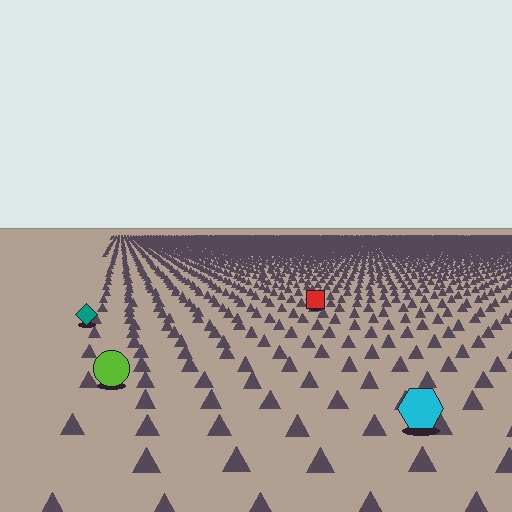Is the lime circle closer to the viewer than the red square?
Yes. The lime circle is closer — you can tell from the texture gradient: the ground texture is coarser near it.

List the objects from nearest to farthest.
From nearest to farthest: the cyan hexagon, the lime circle, the teal diamond, the red square.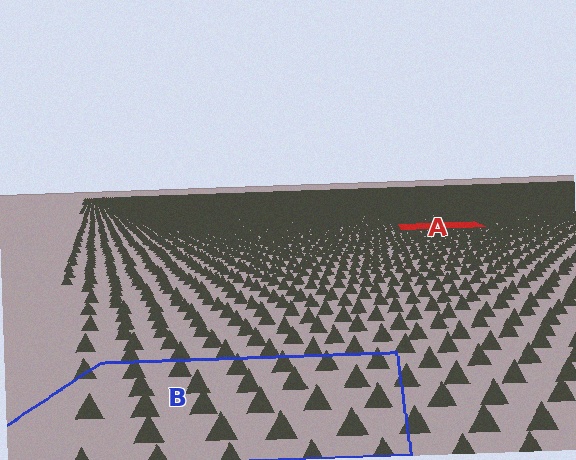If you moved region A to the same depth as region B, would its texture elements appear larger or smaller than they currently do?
They would appear larger. At a closer depth, the same texture elements are projected at a bigger on-screen size.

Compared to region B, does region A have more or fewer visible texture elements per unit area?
Region A has more texture elements per unit area — they are packed more densely because it is farther away.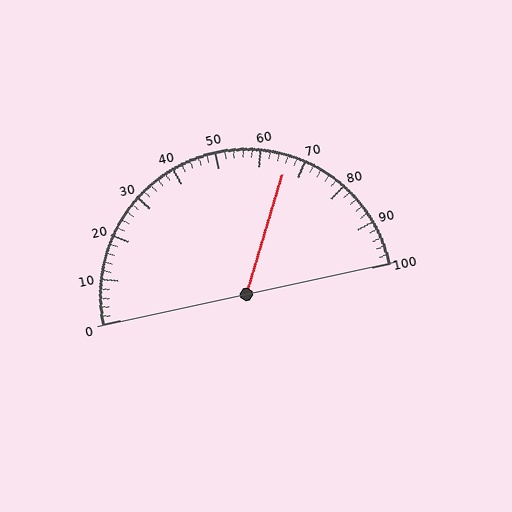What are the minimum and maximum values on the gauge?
The gauge ranges from 0 to 100.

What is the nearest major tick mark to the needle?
The nearest major tick mark is 70.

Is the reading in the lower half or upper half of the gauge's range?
The reading is in the upper half of the range (0 to 100).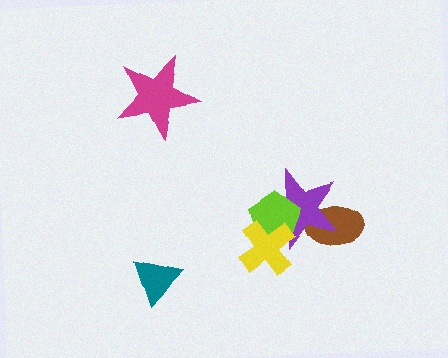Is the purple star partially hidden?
Yes, it is partially covered by another shape.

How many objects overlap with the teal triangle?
0 objects overlap with the teal triangle.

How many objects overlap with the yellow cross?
2 objects overlap with the yellow cross.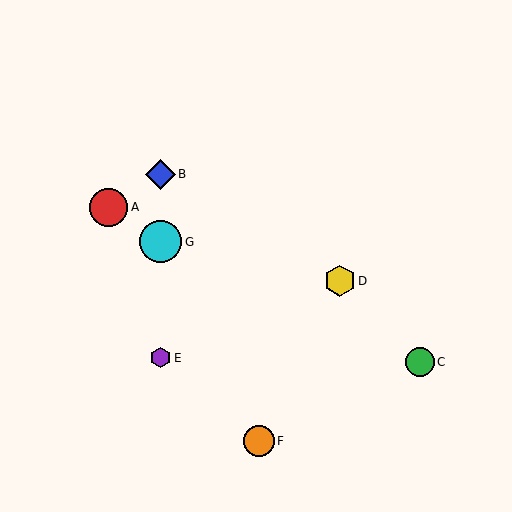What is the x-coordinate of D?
Object D is at x≈340.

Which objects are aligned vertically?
Objects B, E, G are aligned vertically.